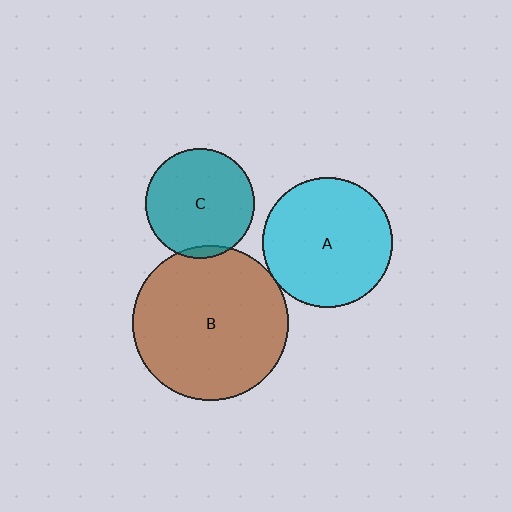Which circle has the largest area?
Circle B (brown).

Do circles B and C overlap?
Yes.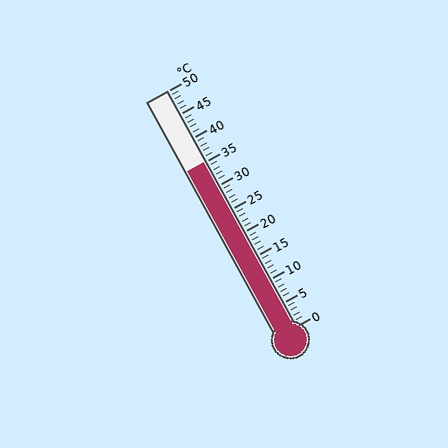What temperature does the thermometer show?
The thermometer shows approximately 35°C.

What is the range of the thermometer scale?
The thermometer scale ranges from 0°C to 50°C.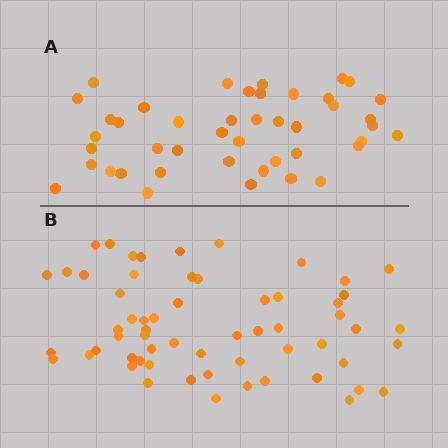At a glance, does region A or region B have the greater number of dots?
Region B (the bottom region) has more dots.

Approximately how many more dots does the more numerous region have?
Region B has approximately 15 more dots than region A.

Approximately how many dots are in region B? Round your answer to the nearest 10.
About 60 dots.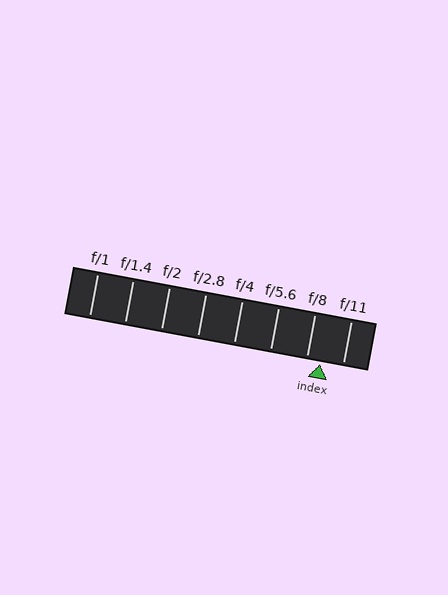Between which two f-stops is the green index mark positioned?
The index mark is between f/8 and f/11.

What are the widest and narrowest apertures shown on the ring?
The widest aperture shown is f/1 and the narrowest is f/11.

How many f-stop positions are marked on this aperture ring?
There are 8 f-stop positions marked.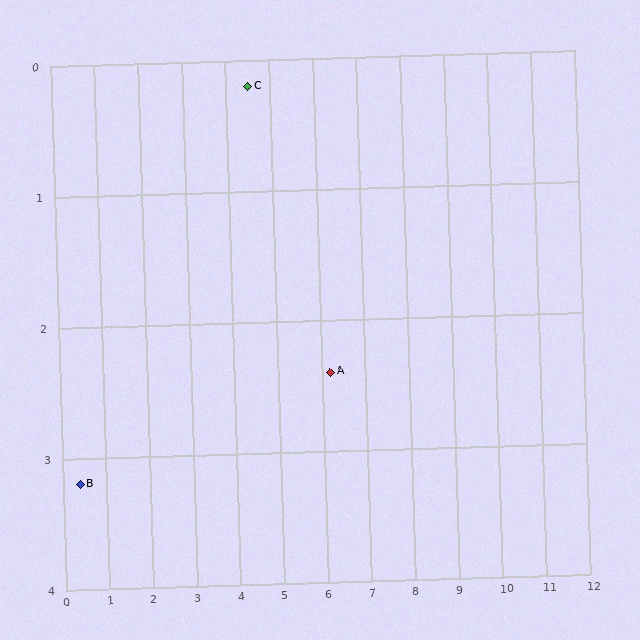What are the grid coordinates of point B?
Point B is at approximately (0.4, 3.2).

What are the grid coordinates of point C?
Point C is at approximately (4.5, 0.2).